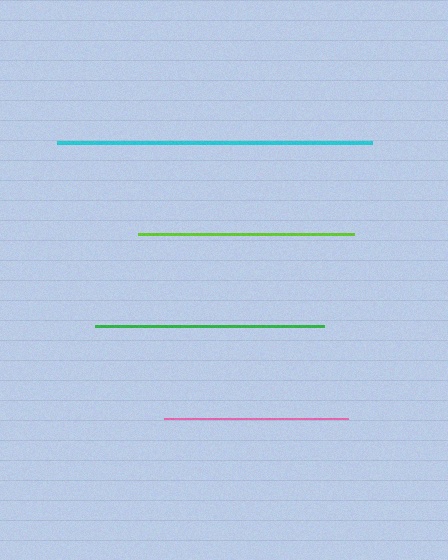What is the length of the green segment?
The green segment is approximately 229 pixels long.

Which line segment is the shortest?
The pink line is the shortest at approximately 184 pixels.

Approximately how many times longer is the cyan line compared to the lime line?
The cyan line is approximately 1.5 times the length of the lime line.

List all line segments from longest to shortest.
From longest to shortest: cyan, green, lime, pink.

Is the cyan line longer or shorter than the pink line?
The cyan line is longer than the pink line.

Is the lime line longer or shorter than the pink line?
The lime line is longer than the pink line.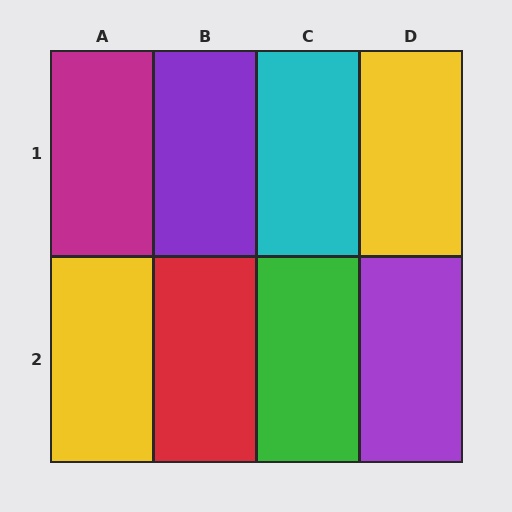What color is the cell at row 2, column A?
Yellow.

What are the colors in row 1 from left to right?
Magenta, purple, cyan, yellow.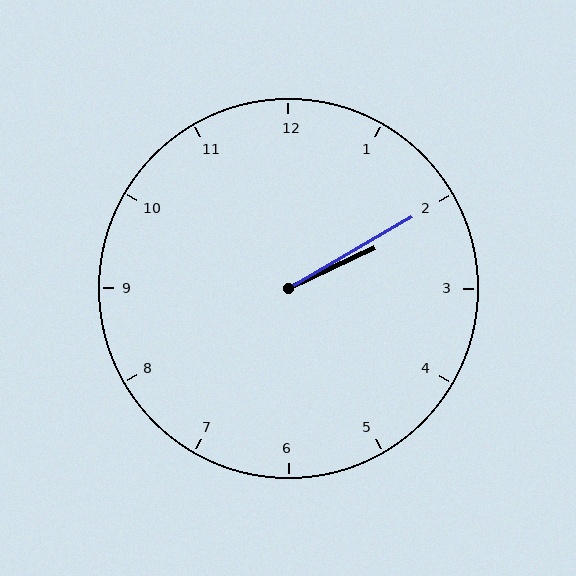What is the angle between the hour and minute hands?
Approximately 5 degrees.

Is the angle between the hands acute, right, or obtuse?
It is acute.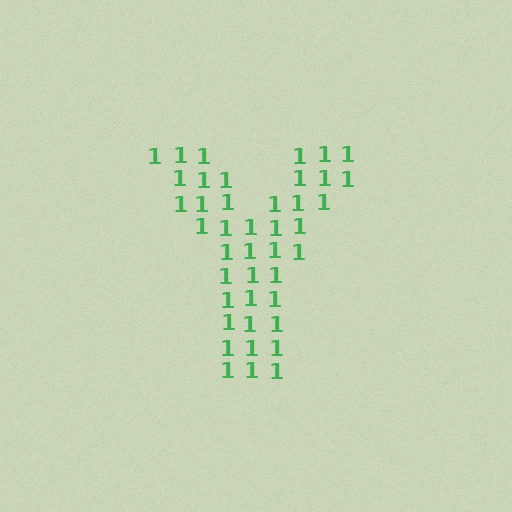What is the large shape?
The large shape is the letter Y.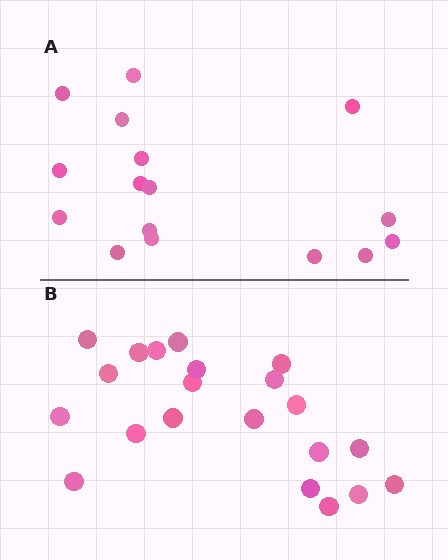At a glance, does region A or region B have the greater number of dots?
Region B (the bottom region) has more dots.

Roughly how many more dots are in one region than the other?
Region B has about 5 more dots than region A.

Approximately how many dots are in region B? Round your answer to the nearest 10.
About 20 dots. (The exact count is 21, which rounds to 20.)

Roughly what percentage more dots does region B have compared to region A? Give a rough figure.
About 30% more.